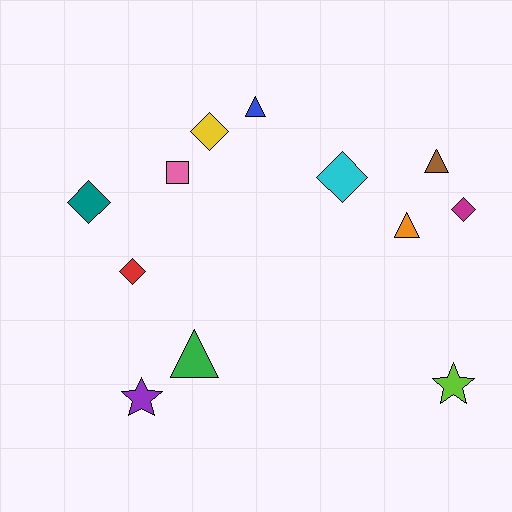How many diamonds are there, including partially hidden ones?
There are 5 diamonds.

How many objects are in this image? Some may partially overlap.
There are 12 objects.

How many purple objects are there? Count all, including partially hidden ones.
There is 1 purple object.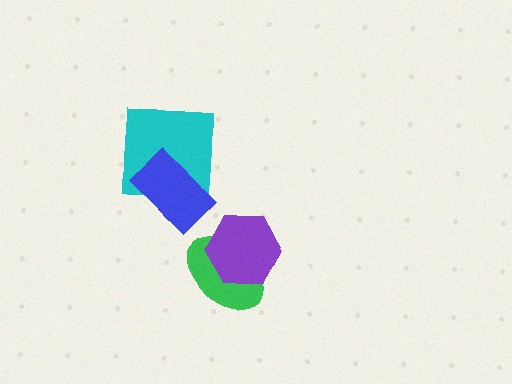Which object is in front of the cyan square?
The blue rectangle is in front of the cyan square.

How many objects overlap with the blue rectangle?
1 object overlaps with the blue rectangle.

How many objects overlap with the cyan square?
1 object overlaps with the cyan square.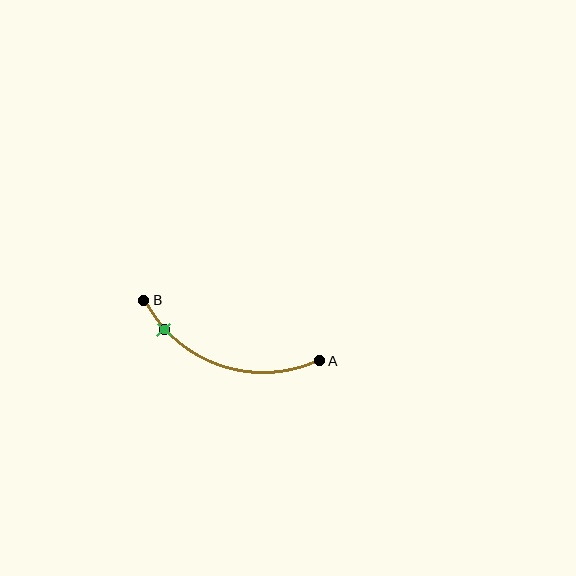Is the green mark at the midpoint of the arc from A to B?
No. The green mark lies on the arc but is closer to endpoint B. The arc midpoint would be at the point on the curve equidistant along the arc from both A and B.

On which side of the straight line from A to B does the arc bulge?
The arc bulges below the straight line connecting A and B.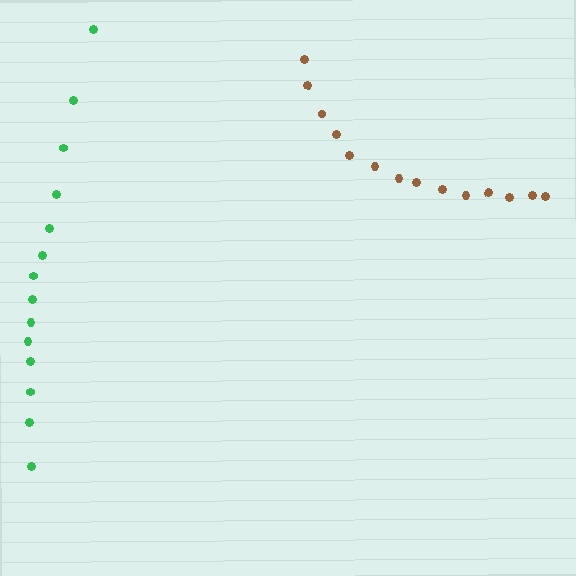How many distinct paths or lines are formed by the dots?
There are 2 distinct paths.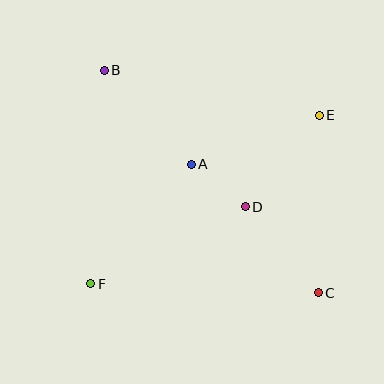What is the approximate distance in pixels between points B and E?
The distance between B and E is approximately 220 pixels.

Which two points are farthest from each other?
Points B and C are farthest from each other.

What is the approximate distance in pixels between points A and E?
The distance between A and E is approximately 137 pixels.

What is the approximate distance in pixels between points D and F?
The distance between D and F is approximately 173 pixels.